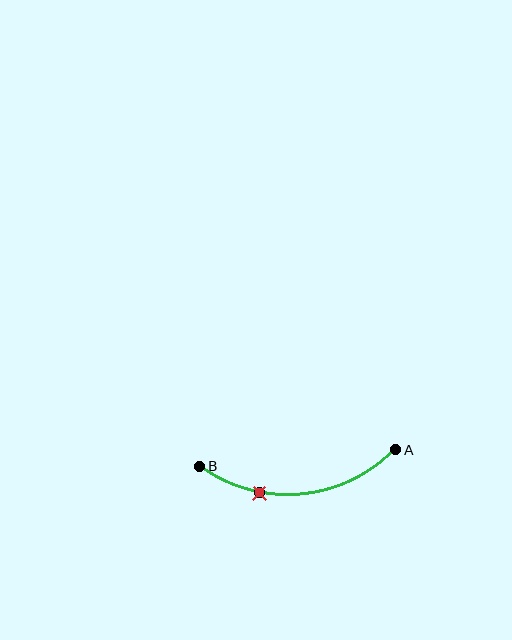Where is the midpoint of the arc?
The arc midpoint is the point on the curve farthest from the straight line joining A and B. It sits below that line.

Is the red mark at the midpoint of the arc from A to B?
No. The red mark lies on the arc but is closer to endpoint B. The arc midpoint would be at the point on the curve equidistant along the arc from both A and B.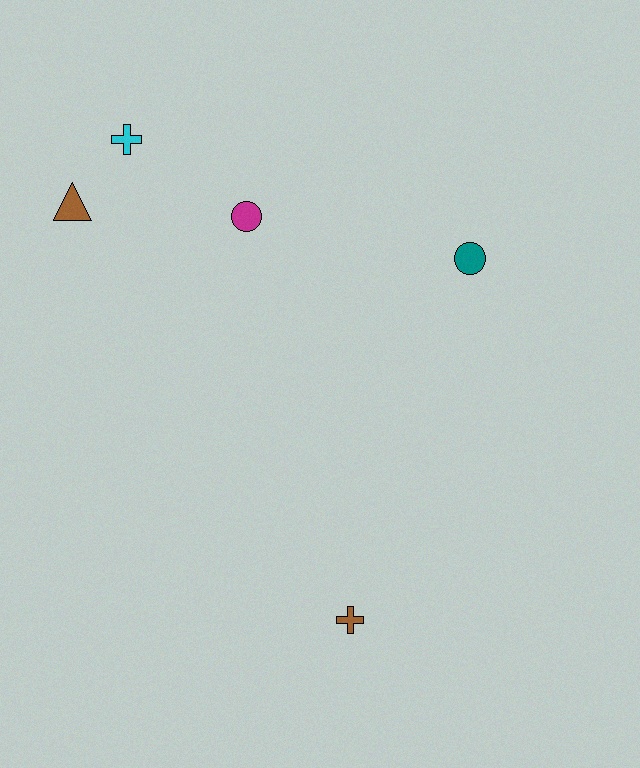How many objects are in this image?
There are 5 objects.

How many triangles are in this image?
There is 1 triangle.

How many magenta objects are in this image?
There is 1 magenta object.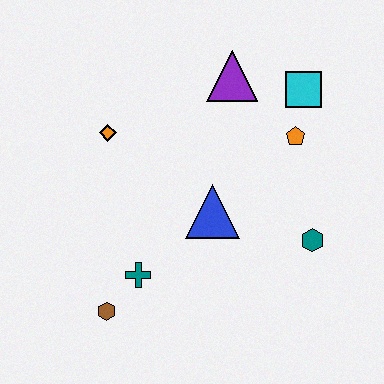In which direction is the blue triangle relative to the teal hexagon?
The blue triangle is to the left of the teal hexagon.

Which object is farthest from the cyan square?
The brown hexagon is farthest from the cyan square.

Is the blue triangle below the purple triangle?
Yes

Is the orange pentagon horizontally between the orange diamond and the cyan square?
Yes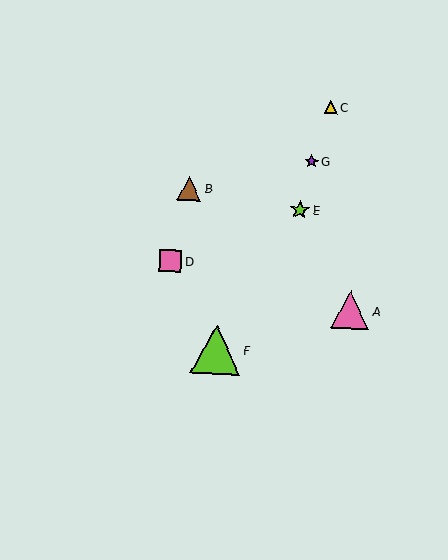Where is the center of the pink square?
The center of the pink square is at (170, 261).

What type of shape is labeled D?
Shape D is a pink square.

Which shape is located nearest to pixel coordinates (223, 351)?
The lime triangle (labeled F) at (216, 350) is nearest to that location.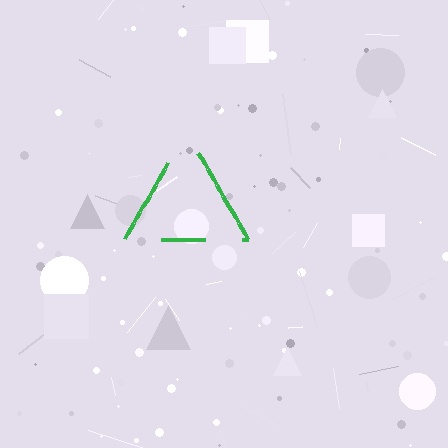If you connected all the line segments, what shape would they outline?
They would outline a triangle.